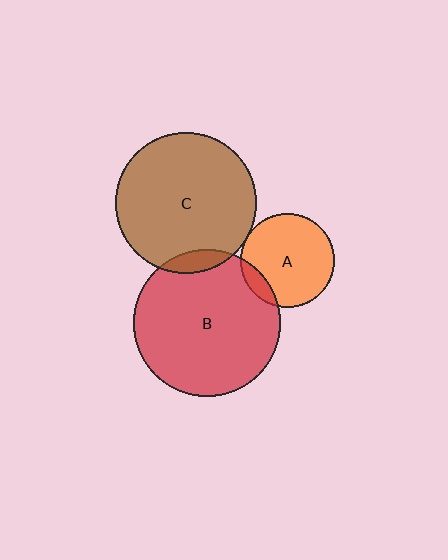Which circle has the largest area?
Circle B (red).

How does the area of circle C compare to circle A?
Approximately 2.3 times.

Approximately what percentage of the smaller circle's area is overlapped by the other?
Approximately 10%.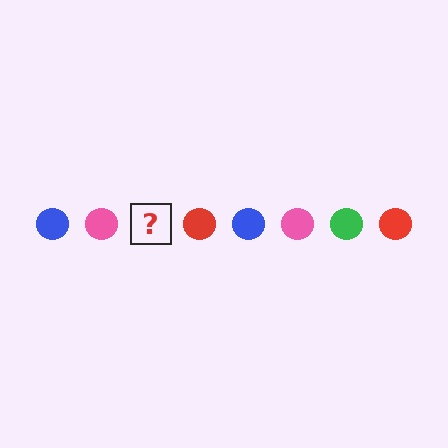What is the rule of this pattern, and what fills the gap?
The rule is that the pattern cycles through blue, pink, green, red circles. The gap should be filled with a green circle.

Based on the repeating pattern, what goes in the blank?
The blank should be a green circle.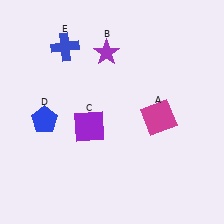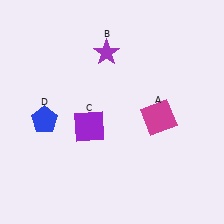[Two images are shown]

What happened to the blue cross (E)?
The blue cross (E) was removed in Image 2. It was in the top-left area of Image 1.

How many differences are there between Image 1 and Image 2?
There is 1 difference between the two images.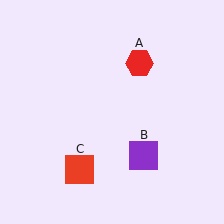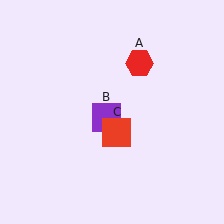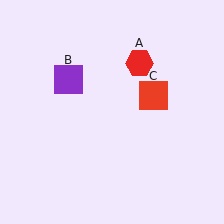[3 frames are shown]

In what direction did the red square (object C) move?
The red square (object C) moved up and to the right.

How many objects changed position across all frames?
2 objects changed position: purple square (object B), red square (object C).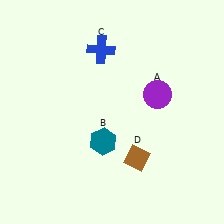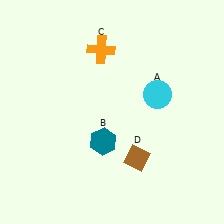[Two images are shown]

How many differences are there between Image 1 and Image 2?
There are 2 differences between the two images.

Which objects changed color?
A changed from purple to cyan. C changed from blue to orange.